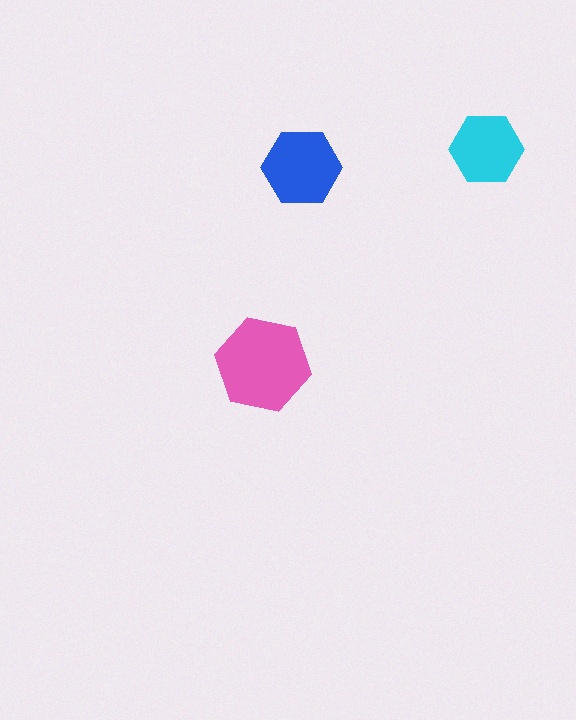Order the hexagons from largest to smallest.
the pink one, the blue one, the cyan one.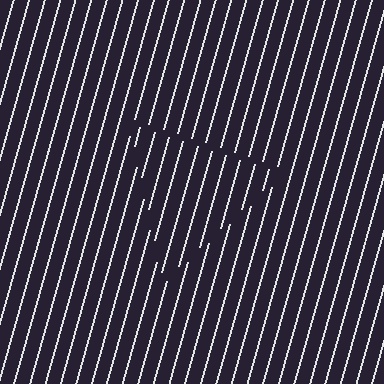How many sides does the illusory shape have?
3 sides — the line-ends trace a triangle.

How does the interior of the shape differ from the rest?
The interior of the shape contains the same grating, shifted by half a period — the contour is defined by the phase discontinuity where line-ends from the inner and outer gratings abut.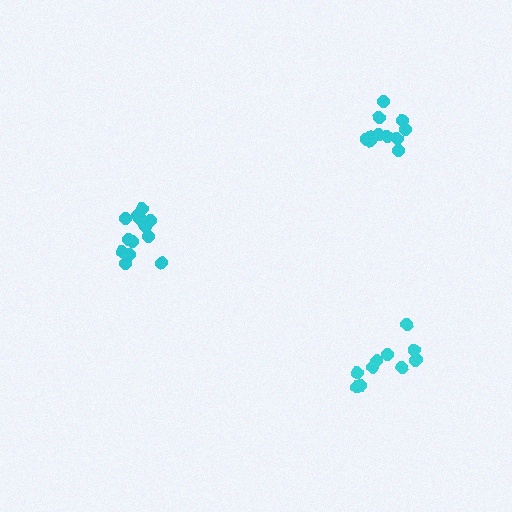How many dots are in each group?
Group 1: 11 dots, Group 2: 13 dots, Group 3: 11 dots (35 total).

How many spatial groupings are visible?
There are 3 spatial groupings.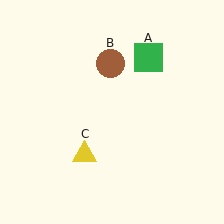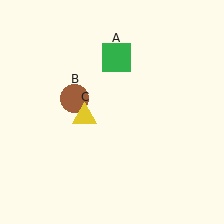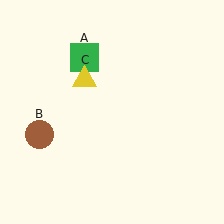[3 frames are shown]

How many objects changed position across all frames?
3 objects changed position: green square (object A), brown circle (object B), yellow triangle (object C).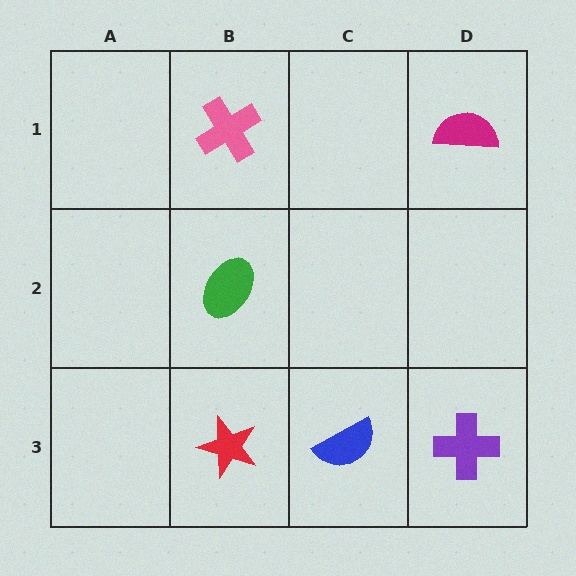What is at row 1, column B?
A pink cross.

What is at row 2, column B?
A green ellipse.